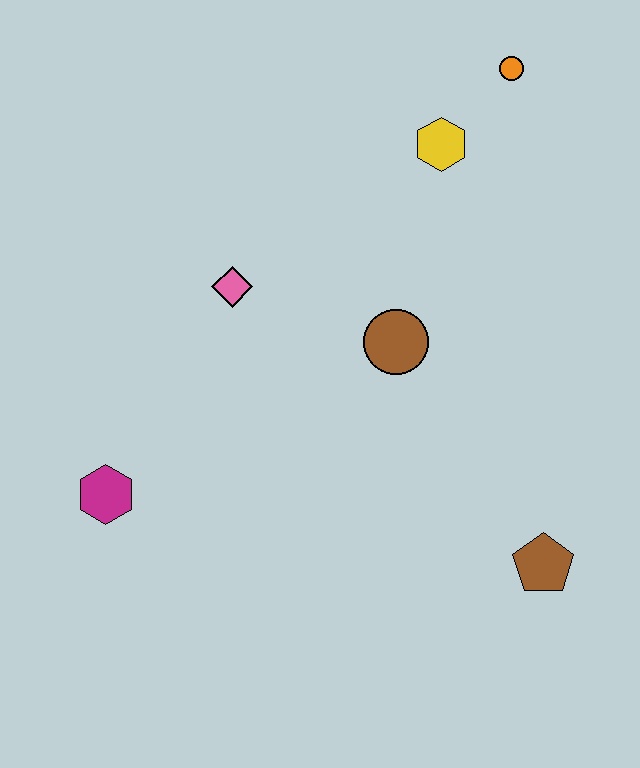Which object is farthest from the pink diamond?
The brown pentagon is farthest from the pink diamond.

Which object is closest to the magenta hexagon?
The pink diamond is closest to the magenta hexagon.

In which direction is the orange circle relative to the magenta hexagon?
The orange circle is above the magenta hexagon.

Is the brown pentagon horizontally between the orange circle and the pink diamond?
No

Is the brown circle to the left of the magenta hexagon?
No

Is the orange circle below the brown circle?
No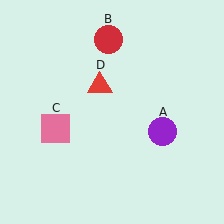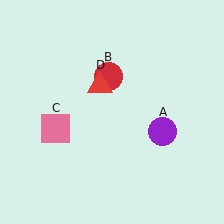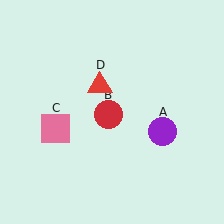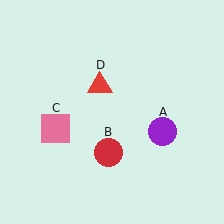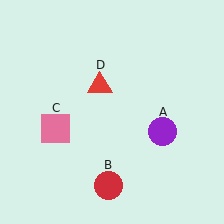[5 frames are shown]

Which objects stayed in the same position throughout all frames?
Purple circle (object A) and pink square (object C) and red triangle (object D) remained stationary.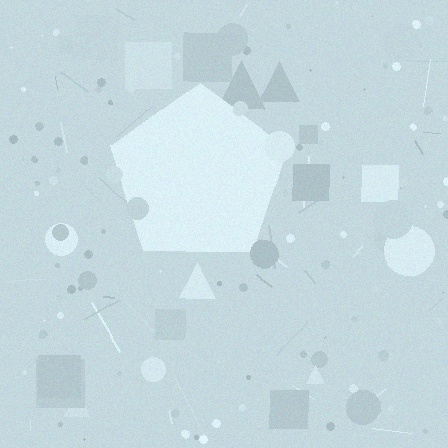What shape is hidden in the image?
A pentagon is hidden in the image.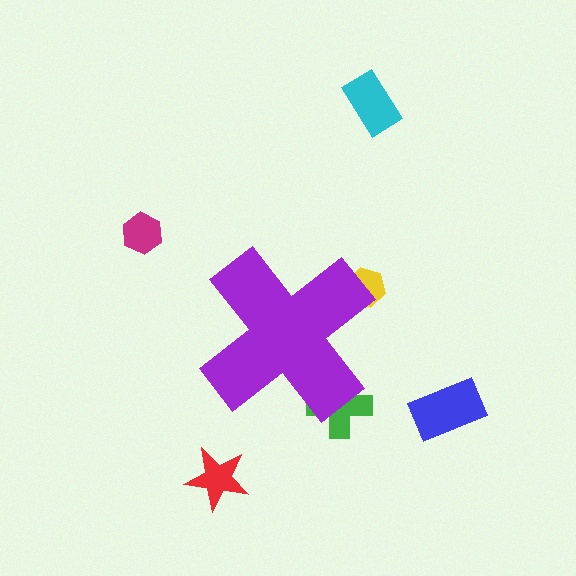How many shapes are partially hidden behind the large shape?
2 shapes are partially hidden.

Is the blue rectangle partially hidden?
No, the blue rectangle is fully visible.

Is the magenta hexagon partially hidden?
No, the magenta hexagon is fully visible.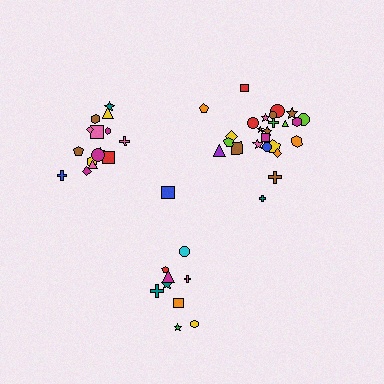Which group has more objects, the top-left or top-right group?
The top-right group.